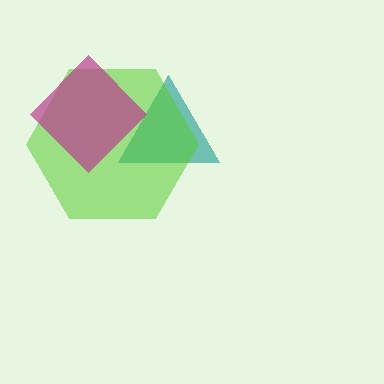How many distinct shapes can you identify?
There are 3 distinct shapes: a teal triangle, a lime hexagon, a magenta diamond.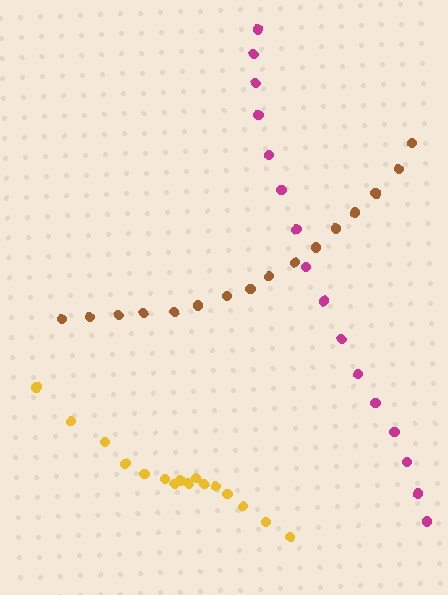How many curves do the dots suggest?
There are 3 distinct paths.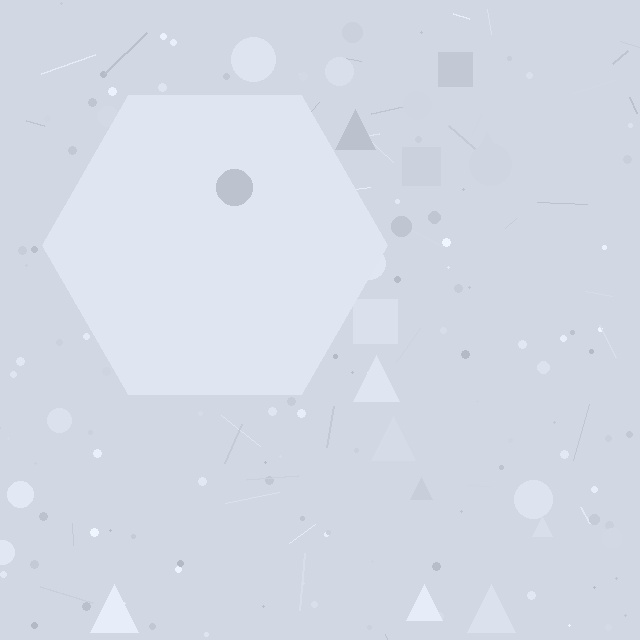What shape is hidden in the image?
A hexagon is hidden in the image.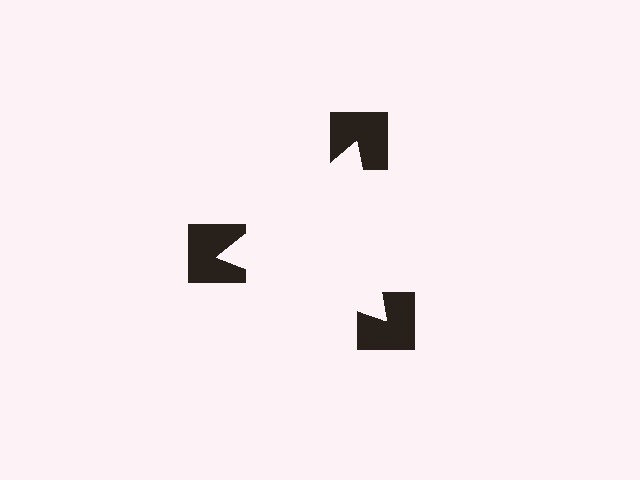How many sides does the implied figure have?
3 sides.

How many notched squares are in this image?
There are 3 — one at each vertex of the illusory triangle.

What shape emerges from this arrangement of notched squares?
An illusory triangle — its edges are inferred from the aligned wedge cuts in the notched squares, not physically drawn.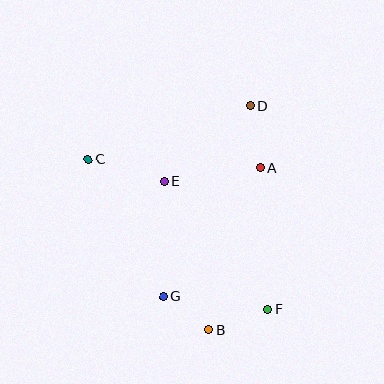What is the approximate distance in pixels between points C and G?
The distance between C and G is approximately 157 pixels.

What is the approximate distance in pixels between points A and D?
The distance between A and D is approximately 63 pixels.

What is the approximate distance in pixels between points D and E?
The distance between D and E is approximately 114 pixels.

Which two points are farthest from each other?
Points C and F are farthest from each other.